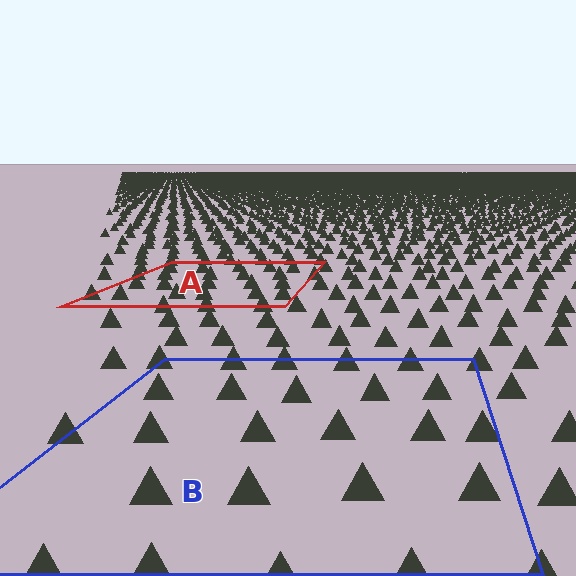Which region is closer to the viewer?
Region B is closer. The texture elements there are larger and more spread out.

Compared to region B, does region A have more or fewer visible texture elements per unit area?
Region A has more texture elements per unit area — they are packed more densely because it is farther away.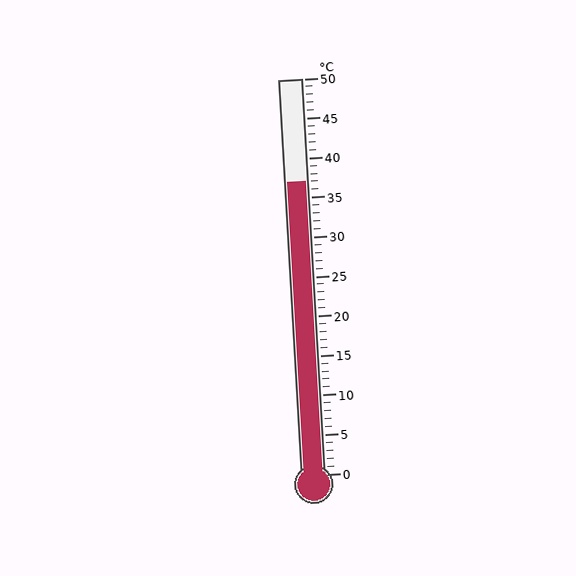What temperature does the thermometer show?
The thermometer shows approximately 37°C.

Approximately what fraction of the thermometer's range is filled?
The thermometer is filled to approximately 75% of its range.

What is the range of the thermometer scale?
The thermometer scale ranges from 0°C to 50°C.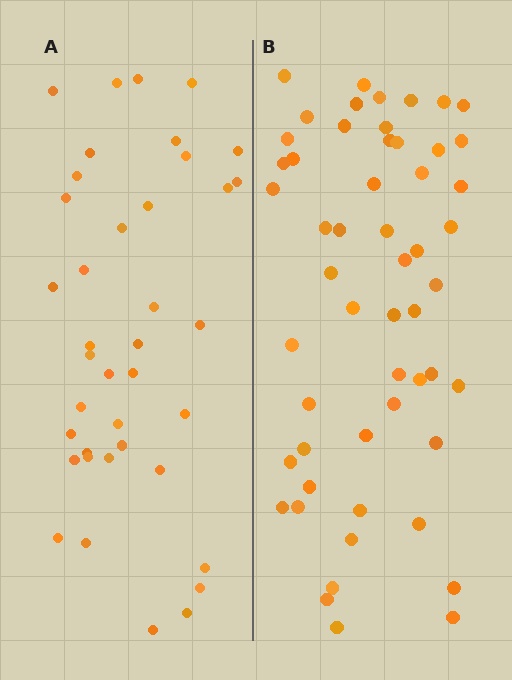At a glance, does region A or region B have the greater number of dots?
Region B (the right region) has more dots.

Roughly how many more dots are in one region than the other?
Region B has approximately 15 more dots than region A.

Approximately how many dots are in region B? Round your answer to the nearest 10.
About 50 dots. (The exact count is 54, which rounds to 50.)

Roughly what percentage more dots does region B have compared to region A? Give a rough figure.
About 40% more.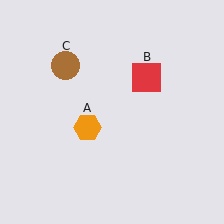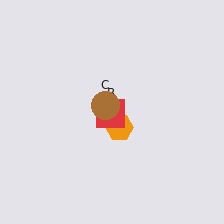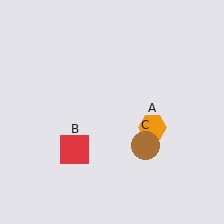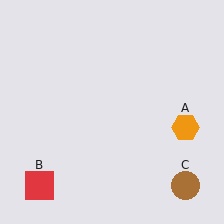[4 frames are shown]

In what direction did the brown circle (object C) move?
The brown circle (object C) moved down and to the right.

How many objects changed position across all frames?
3 objects changed position: orange hexagon (object A), red square (object B), brown circle (object C).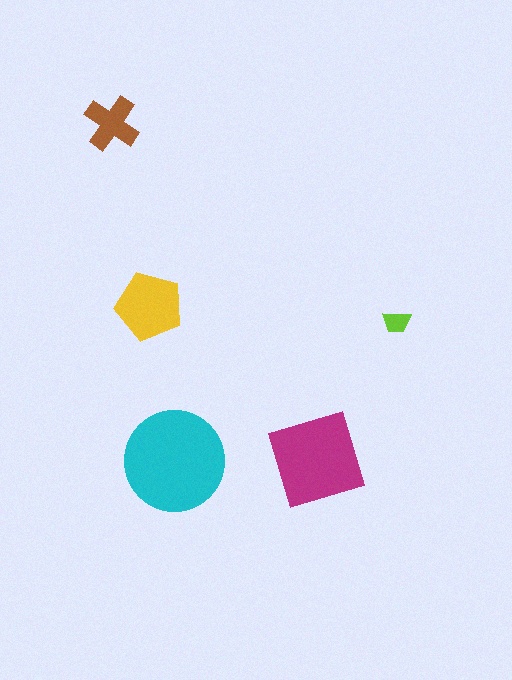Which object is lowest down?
The cyan circle is bottommost.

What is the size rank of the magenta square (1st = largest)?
2nd.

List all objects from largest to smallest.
The cyan circle, the magenta square, the yellow pentagon, the brown cross, the lime trapezoid.